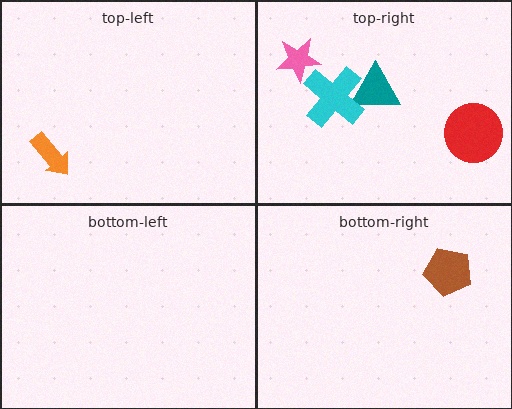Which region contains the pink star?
The top-right region.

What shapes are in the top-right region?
The pink star, the teal triangle, the cyan cross, the red circle.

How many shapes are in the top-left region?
1.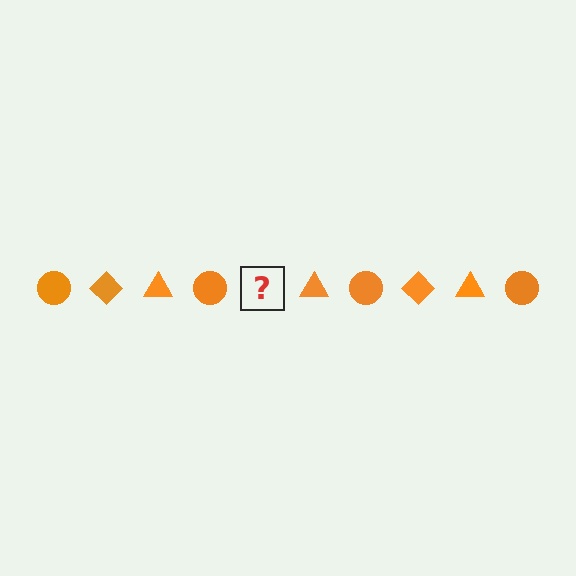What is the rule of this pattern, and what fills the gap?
The rule is that the pattern cycles through circle, diamond, triangle shapes in orange. The gap should be filled with an orange diamond.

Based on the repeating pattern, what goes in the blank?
The blank should be an orange diamond.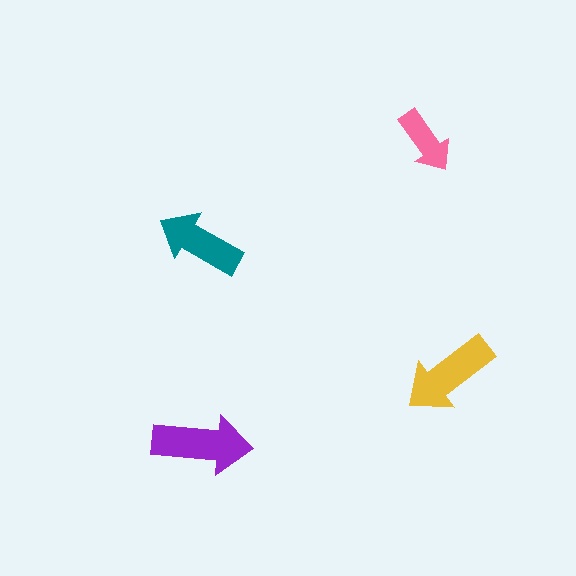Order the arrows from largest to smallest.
the purple one, the yellow one, the teal one, the pink one.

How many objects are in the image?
There are 4 objects in the image.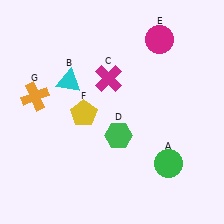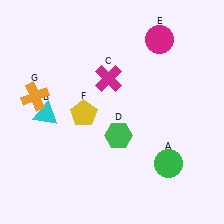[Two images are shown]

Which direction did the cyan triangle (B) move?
The cyan triangle (B) moved down.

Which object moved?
The cyan triangle (B) moved down.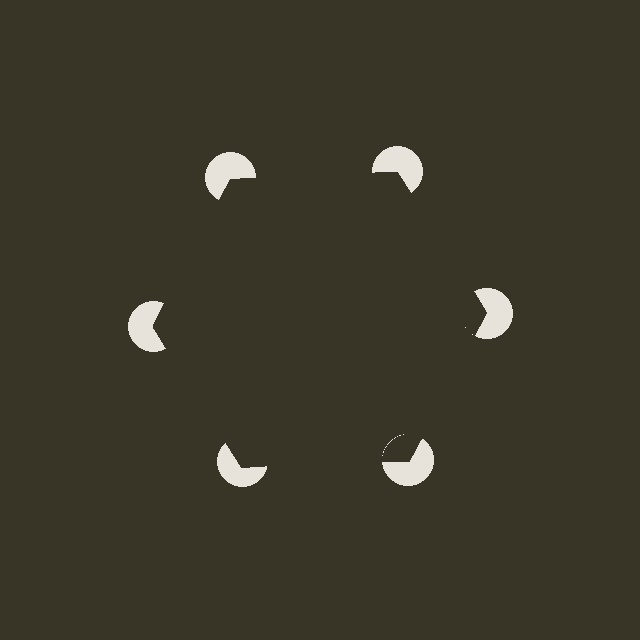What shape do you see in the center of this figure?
An illusory hexagon — its edges are inferred from the aligned wedge cuts in the pac-man discs, not physically drawn.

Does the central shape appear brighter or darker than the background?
It typically appears slightly darker than the background, even though no actual brightness change is drawn.